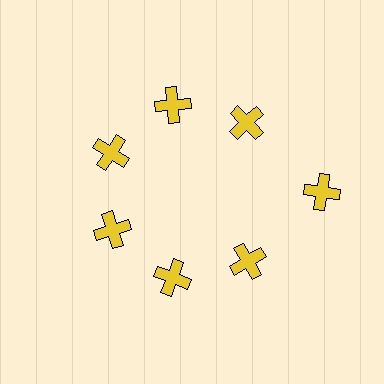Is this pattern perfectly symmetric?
No. The 7 yellow crosses are arranged in a ring, but one element near the 3 o'clock position is pushed outward from the center, breaking the 7-fold rotational symmetry.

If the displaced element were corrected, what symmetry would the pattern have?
It would have 7-fold rotational symmetry — the pattern would map onto itself every 51 degrees.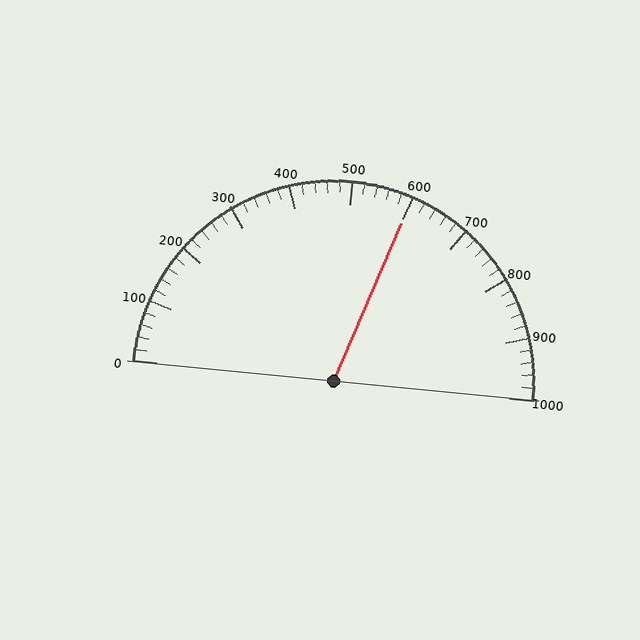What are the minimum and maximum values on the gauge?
The gauge ranges from 0 to 1000.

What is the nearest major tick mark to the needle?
The nearest major tick mark is 600.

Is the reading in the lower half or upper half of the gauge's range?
The reading is in the upper half of the range (0 to 1000).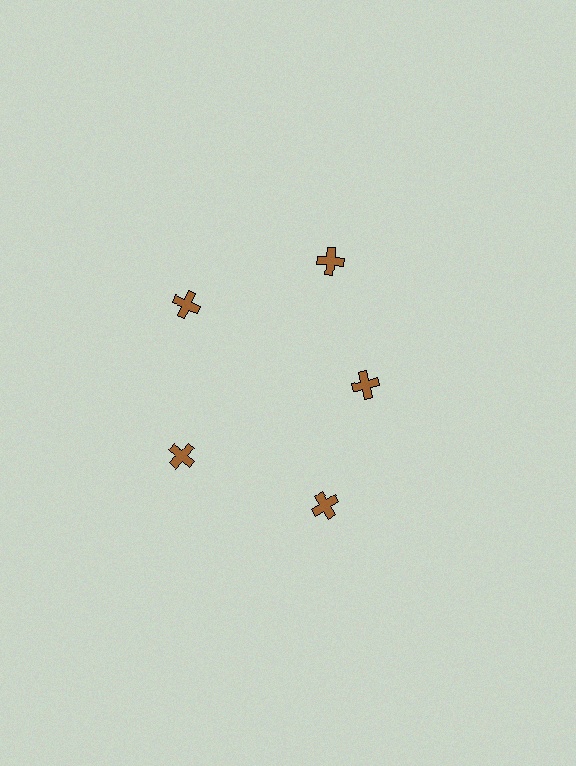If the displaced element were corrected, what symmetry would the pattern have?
It would have 5-fold rotational symmetry — the pattern would map onto itself every 72 degrees.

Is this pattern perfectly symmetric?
No. The 5 brown crosses are arranged in a ring, but one element near the 3 o'clock position is pulled inward toward the center, breaking the 5-fold rotational symmetry.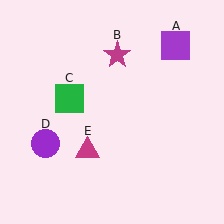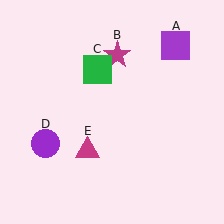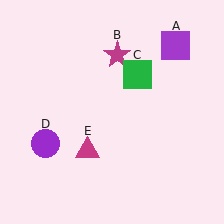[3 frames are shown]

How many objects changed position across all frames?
1 object changed position: green square (object C).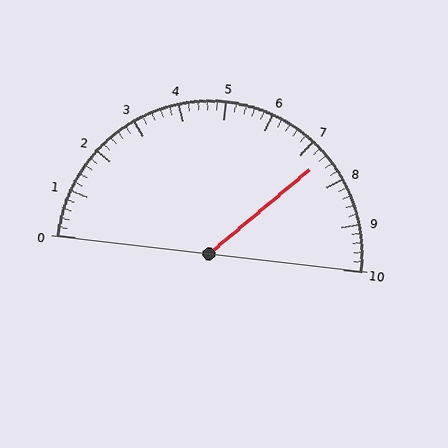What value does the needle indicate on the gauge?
The needle indicates approximately 7.4.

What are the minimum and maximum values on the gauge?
The gauge ranges from 0 to 10.